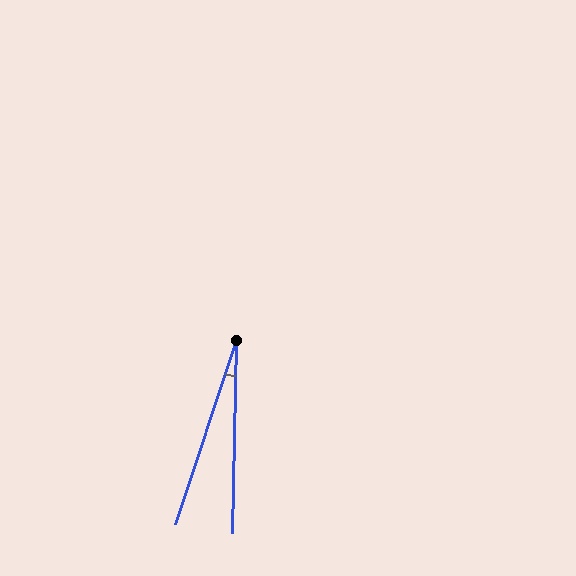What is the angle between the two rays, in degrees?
Approximately 17 degrees.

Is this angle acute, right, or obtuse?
It is acute.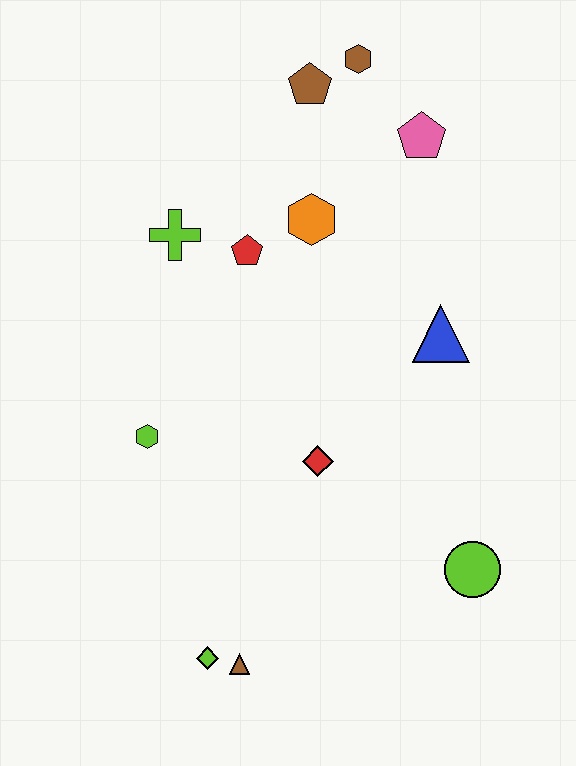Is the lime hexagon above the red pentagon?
No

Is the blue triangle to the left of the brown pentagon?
No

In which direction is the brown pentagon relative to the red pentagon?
The brown pentagon is above the red pentagon.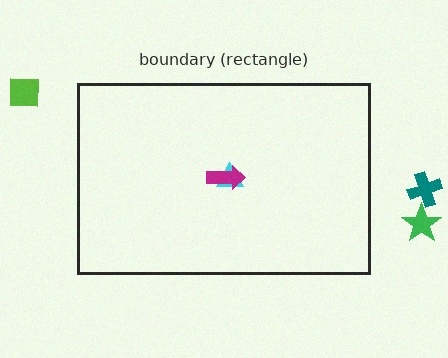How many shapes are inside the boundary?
2 inside, 3 outside.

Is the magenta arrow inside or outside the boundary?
Inside.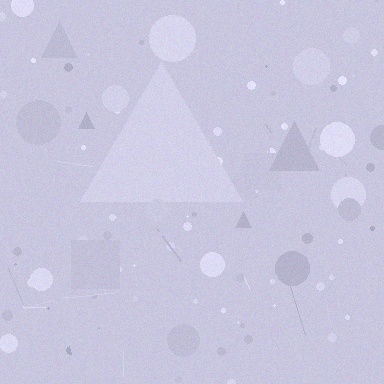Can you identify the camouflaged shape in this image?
The camouflaged shape is a triangle.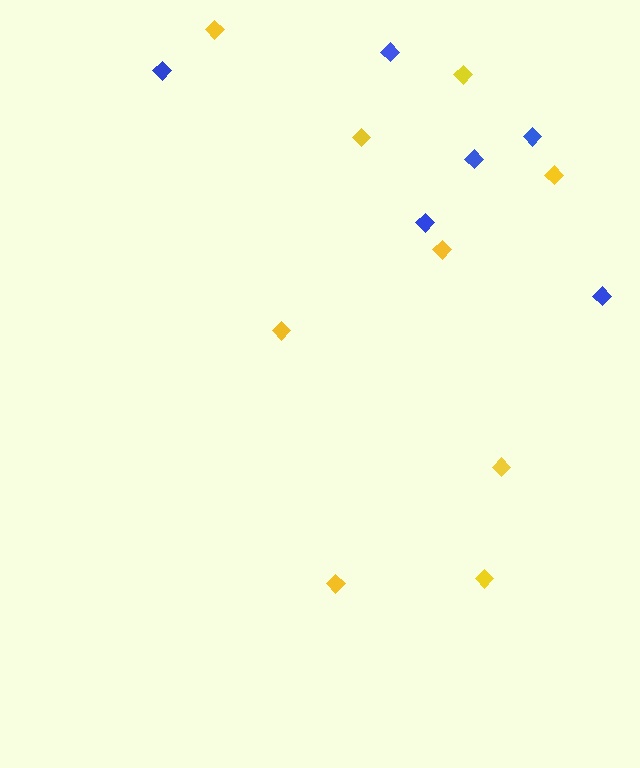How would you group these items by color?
There are 2 groups: one group of blue diamonds (6) and one group of yellow diamonds (9).